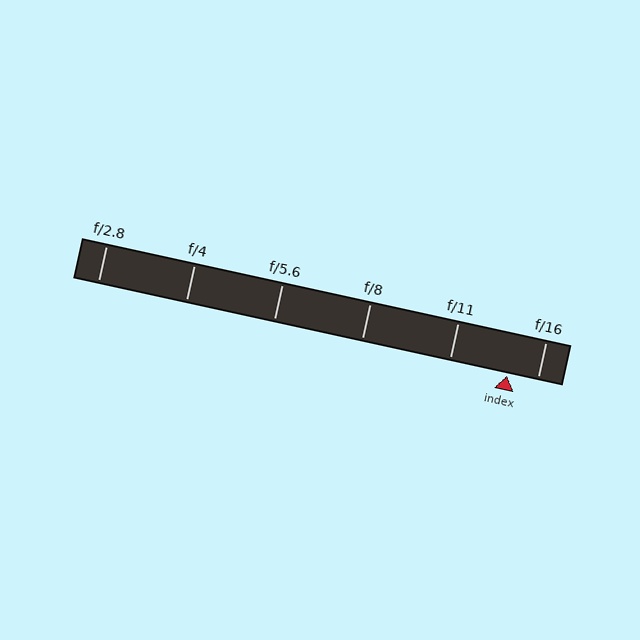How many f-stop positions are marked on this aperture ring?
There are 6 f-stop positions marked.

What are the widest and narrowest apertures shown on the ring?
The widest aperture shown is f/2.8 and the narrowest is f/16.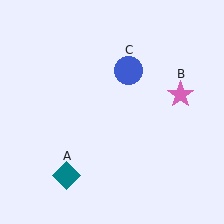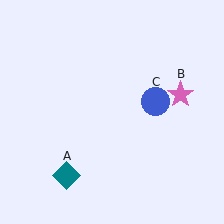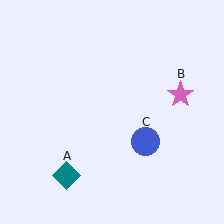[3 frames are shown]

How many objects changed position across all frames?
1 object changed position: blue circle (object C).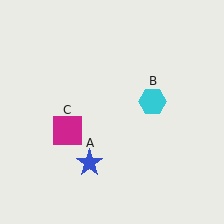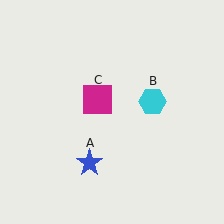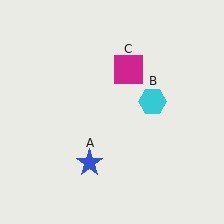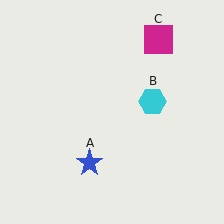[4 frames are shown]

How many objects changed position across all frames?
1 object changed position: magenta square (object C).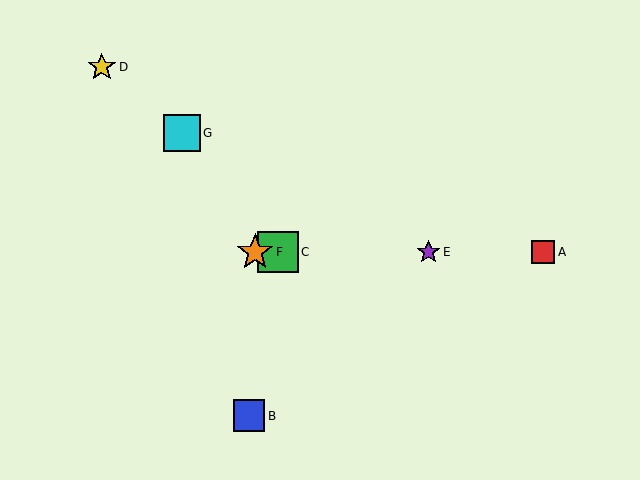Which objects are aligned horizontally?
Objects A, C, E, F are aligned horizontally.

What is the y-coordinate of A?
Object A is at y≈252.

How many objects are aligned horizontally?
4 objects (A, C, E, F) are aligned horizontally.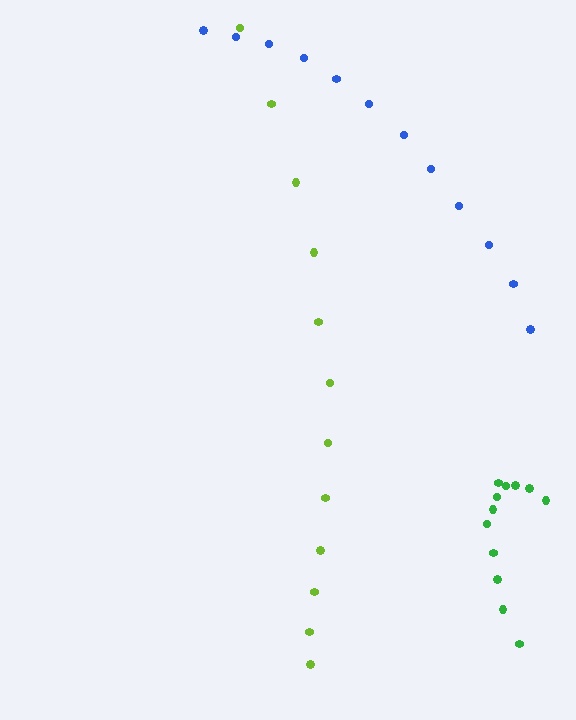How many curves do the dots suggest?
There are 3 distinct paths.